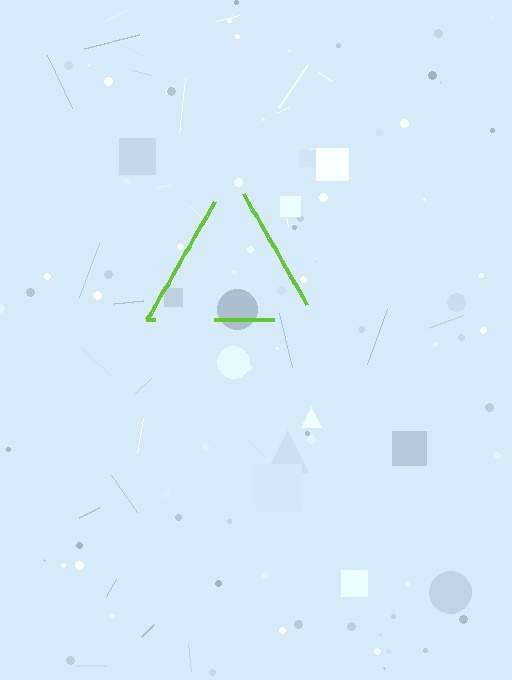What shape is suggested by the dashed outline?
The dashed outline suggests a triangle.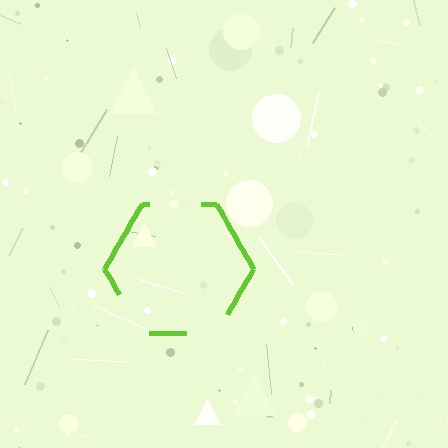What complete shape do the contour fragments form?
The contour fragments form a hexagon.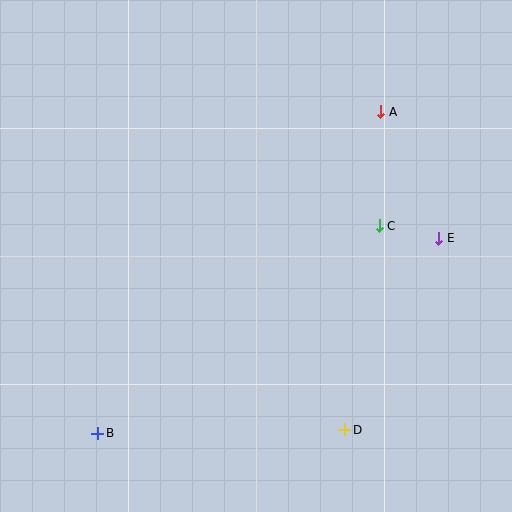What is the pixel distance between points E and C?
The distance between E and C is 61 pixels.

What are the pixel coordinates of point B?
Point B is at (98, 433).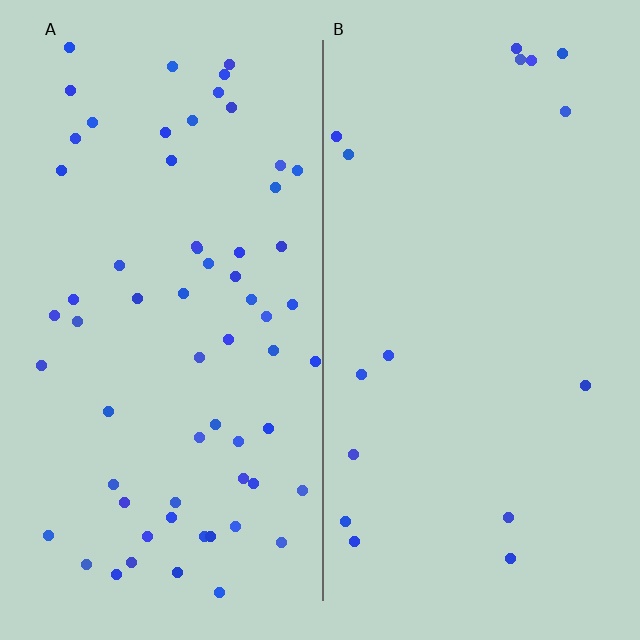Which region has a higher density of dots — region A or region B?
A (the left).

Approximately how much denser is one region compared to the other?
Approximately 3.9× — region A over region B.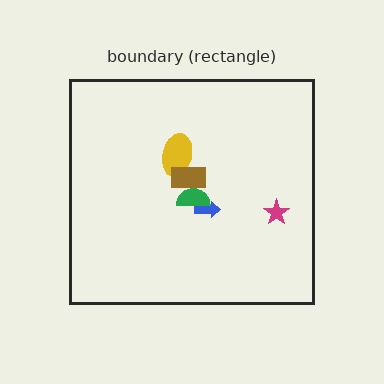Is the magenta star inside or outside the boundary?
Inside.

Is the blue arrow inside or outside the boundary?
Inside.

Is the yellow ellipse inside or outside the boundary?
Inside.